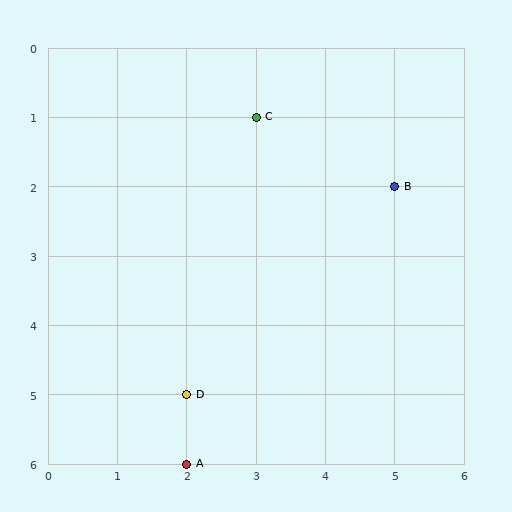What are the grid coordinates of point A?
Point A is at grid coordinates (2, 6).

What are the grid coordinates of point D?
Point D is at grid coordinates (2, 5).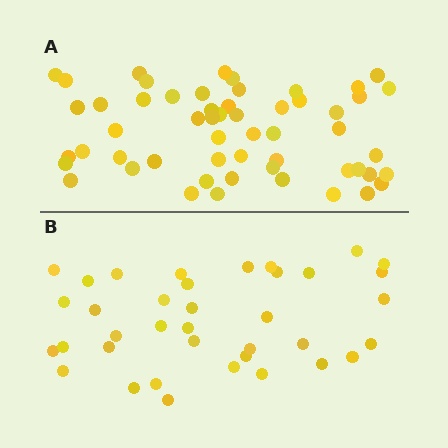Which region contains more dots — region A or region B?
Region A (the top region) has more dots.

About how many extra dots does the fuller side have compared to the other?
Region A has approximately 20 more dots than region B.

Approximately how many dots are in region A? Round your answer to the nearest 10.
About 60 dots. (The exact count is 55, which rounds to 60.)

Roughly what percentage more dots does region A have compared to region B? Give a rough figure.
About 50% more.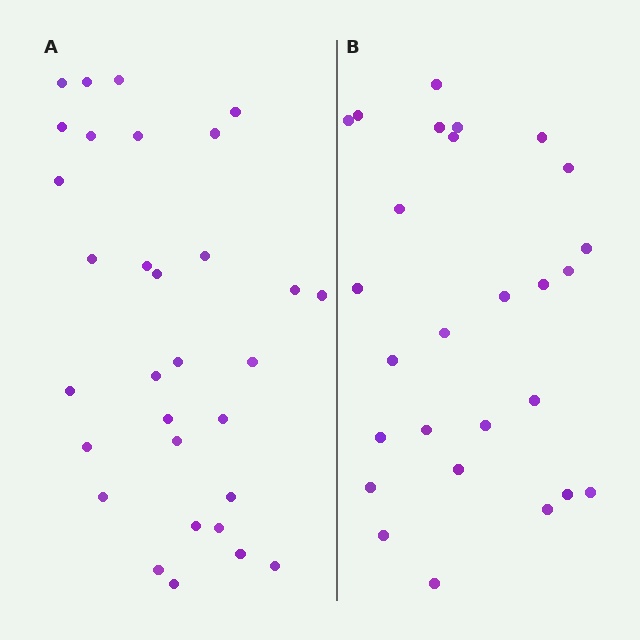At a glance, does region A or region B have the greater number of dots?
Region A (the left region) has more dots.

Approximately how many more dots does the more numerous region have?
Region A has about 4 more dots than region B.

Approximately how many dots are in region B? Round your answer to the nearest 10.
About 30 dots. (The exact count is 27, which rounds to 30.)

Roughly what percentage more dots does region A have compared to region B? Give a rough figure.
About 15% more.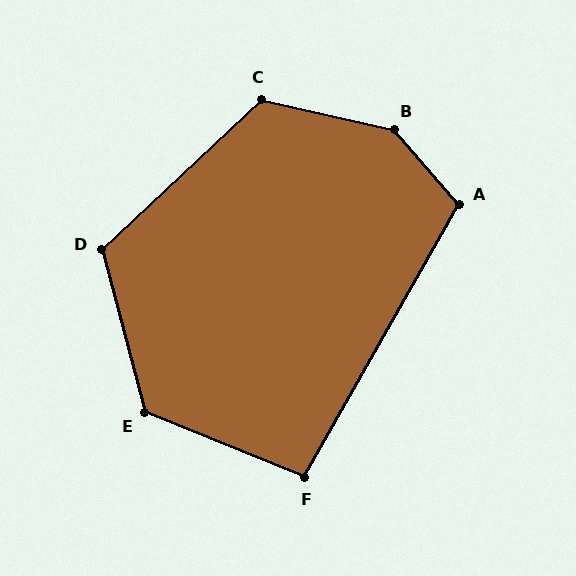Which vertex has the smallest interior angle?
F, at approximately 97 degrees.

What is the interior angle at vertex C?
Approximately 124 degrees (obtuse).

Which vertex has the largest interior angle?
B, at approximately 144 degrees.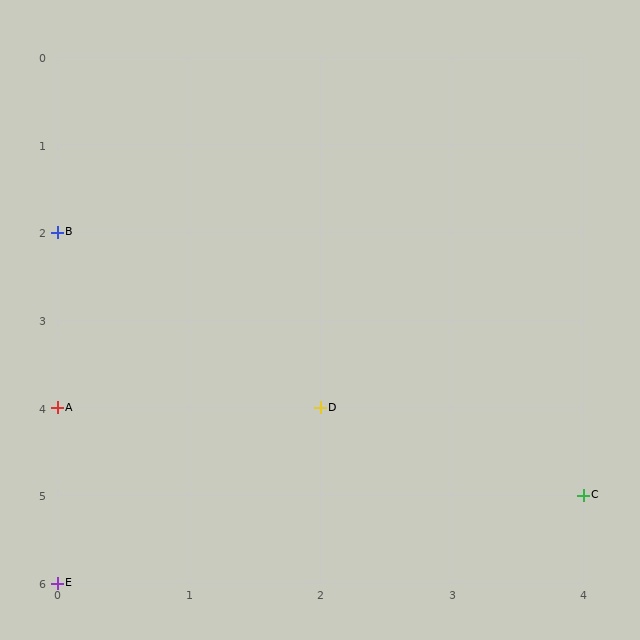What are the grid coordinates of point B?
Point B is at grid coordinates (0, 2).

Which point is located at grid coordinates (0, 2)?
Point B is at (0, 2).